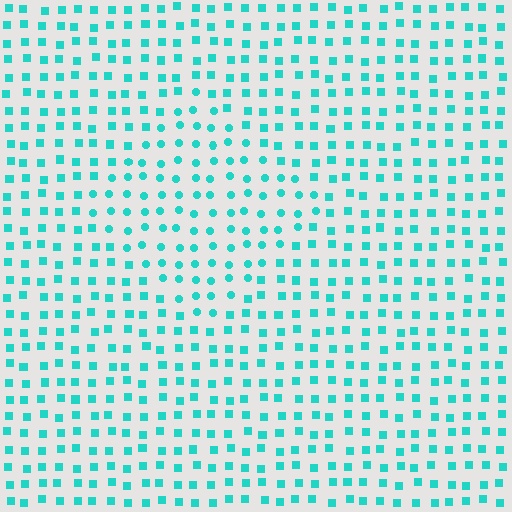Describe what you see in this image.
The image is filled with small cyan elements arranged in a uniform grid. A diamond-shaped region contains circles, while the surrounding area contains squares. The boundary is defined purely by the change in element shape.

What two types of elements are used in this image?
The image uses circles inside the diamond region and squares outside it.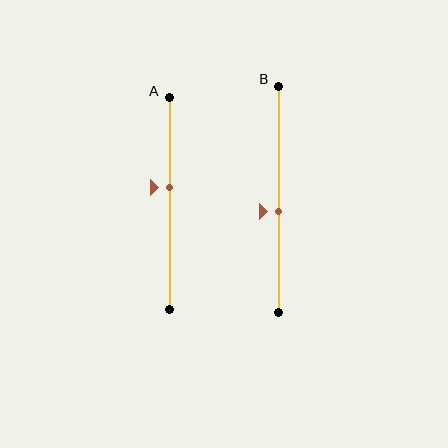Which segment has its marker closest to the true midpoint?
Segment B has its marker closest to the true midpoint.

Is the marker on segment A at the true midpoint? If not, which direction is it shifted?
No, the marker on segment A is shifted upward by about 7% of the segment length.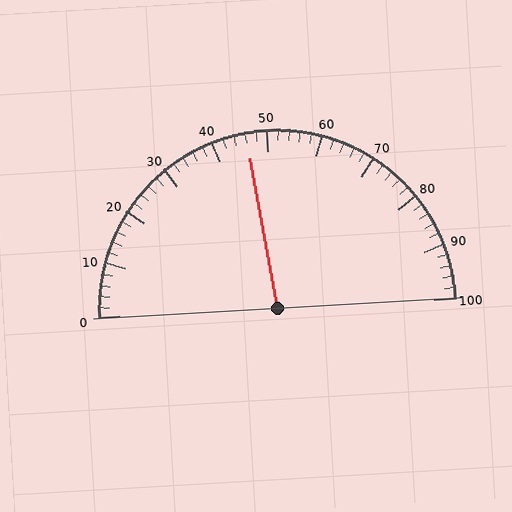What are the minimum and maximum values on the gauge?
The gauge ranges from 0 to 100.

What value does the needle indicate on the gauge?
The needle indicates approximately 46.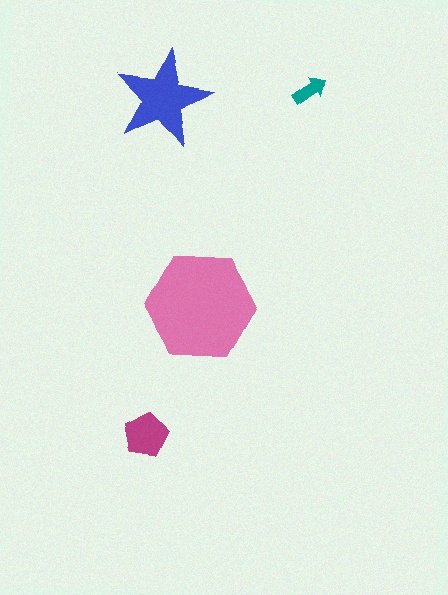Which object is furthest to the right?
The teal arrow is rightmost.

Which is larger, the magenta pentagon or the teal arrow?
The magenta pentagon.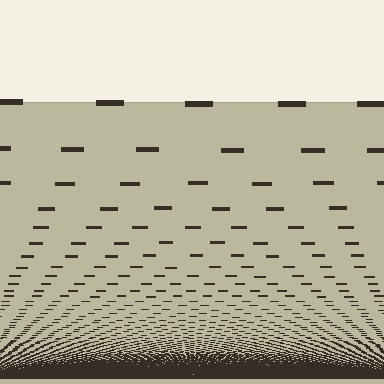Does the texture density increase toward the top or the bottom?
Density increases toward the bottom.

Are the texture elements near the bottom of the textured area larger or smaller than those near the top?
Smaller. The gradient is inverted — elements near the bottom are smaller and denser.